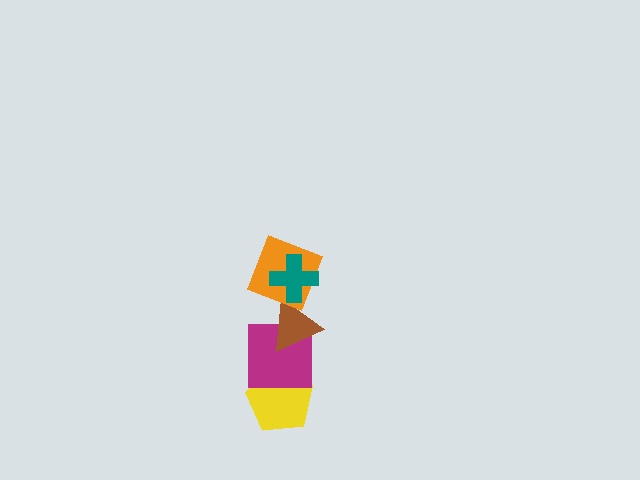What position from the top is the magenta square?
The magenta square is 4th from the top.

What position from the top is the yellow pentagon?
The yellow pentagon is 5th from the top.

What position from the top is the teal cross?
The teal cross is 1st from the top.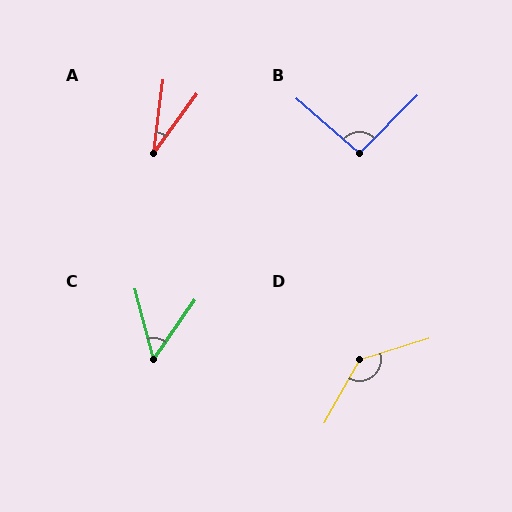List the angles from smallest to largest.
A (28°), C (49°), B (94°), D (136°).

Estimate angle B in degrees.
Approximately 94 degrees.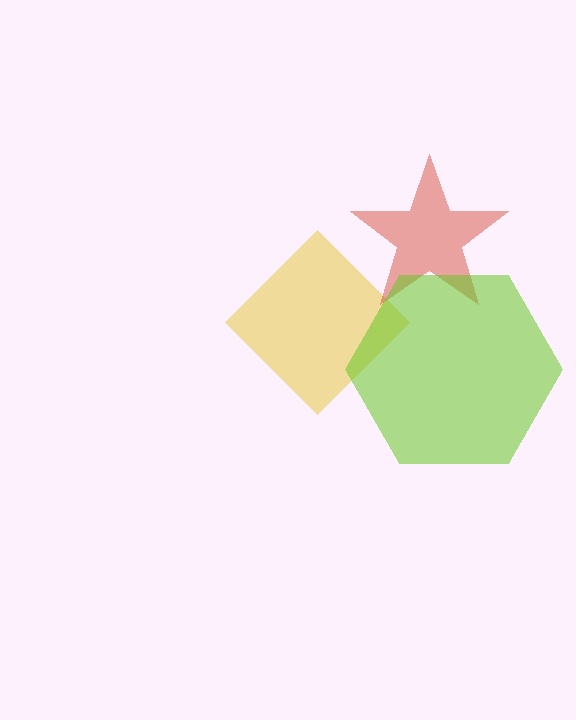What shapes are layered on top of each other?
The layered shapes are: a yellow diamond, a red star, a lime hexagon.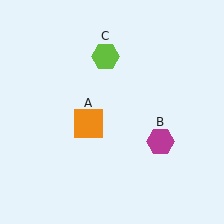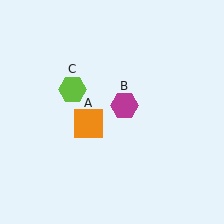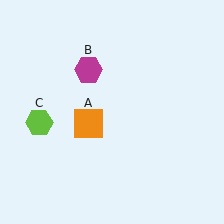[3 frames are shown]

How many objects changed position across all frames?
2 objects changed position: magenta hexagon (object B), lime hexagon (object C).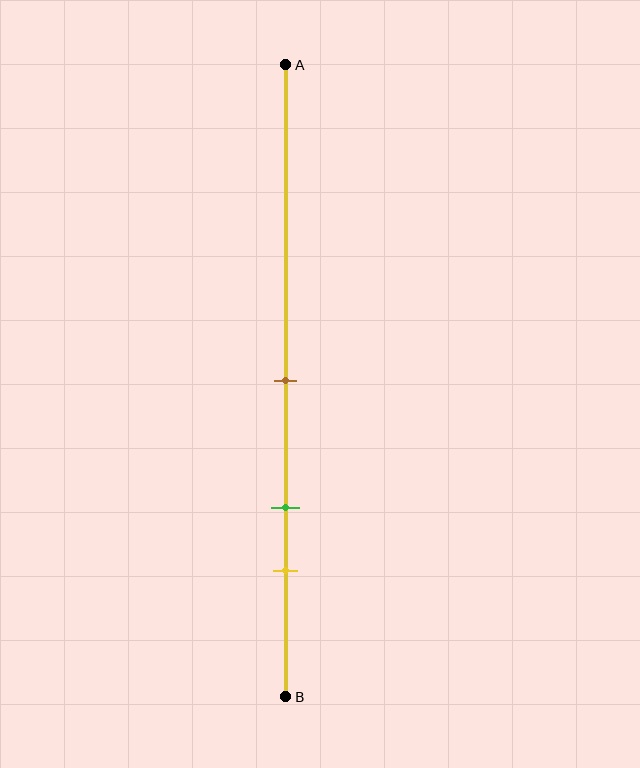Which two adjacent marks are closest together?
The green and yellow marks are the closest adjacent pair.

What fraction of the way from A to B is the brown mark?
The brown mark is approximately 50% (0.5) of the way from A to B.